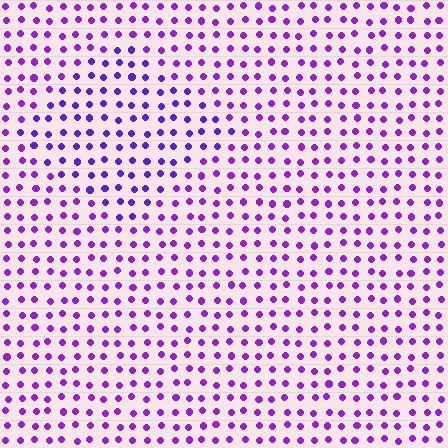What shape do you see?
I see a diamond.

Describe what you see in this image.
The image is filled with small purple elements in a uniform arrangement. A diamond-shaped region is visible where the elements are tinted to a slightly different hue, forming a subtle color boundary.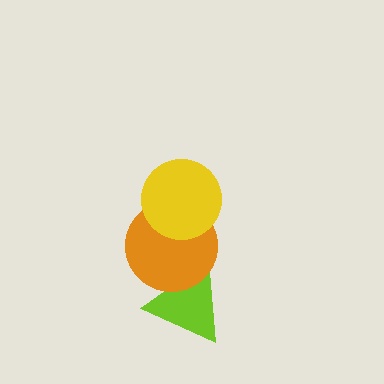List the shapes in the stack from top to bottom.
From top to bottom: the yellow circle, the orange circle, the lime triangle.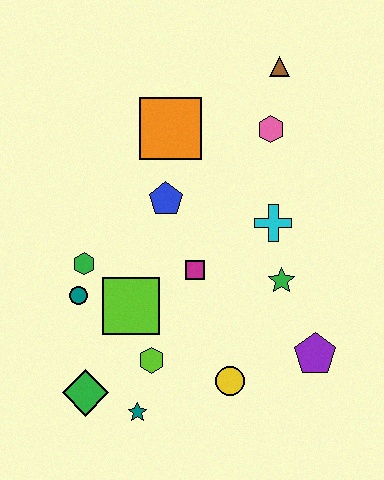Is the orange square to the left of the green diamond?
No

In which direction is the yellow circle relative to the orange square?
The yellow circle is below the orange square.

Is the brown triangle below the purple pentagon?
No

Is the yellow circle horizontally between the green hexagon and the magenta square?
No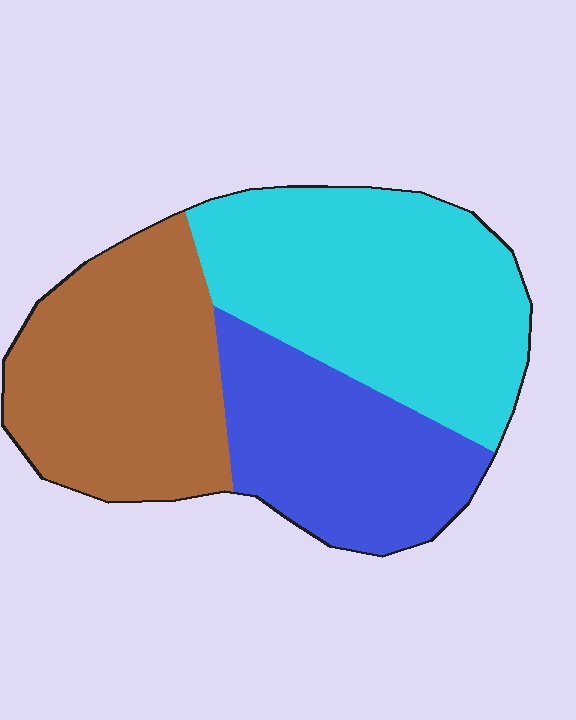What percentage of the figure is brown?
Brown covers roughly 35% of the figure.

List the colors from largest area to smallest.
From largest to smallest: cyan, brown, blue.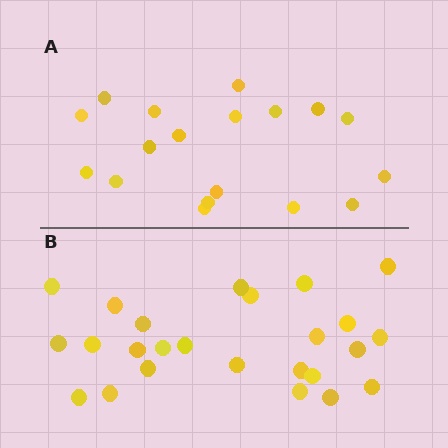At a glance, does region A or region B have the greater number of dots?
Region B (the bottom region) has more dots.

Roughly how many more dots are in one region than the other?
Region B has roughly 8 or so more dots than region A.